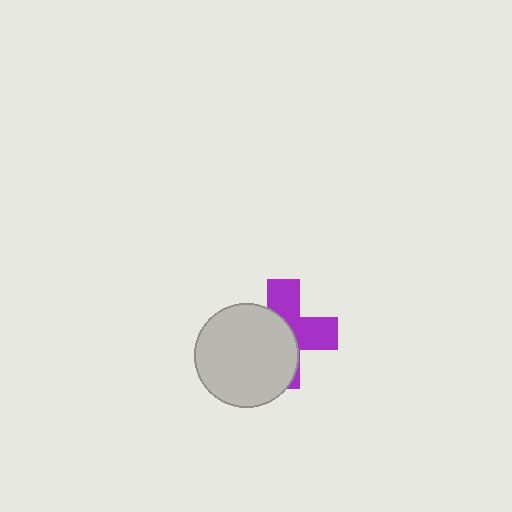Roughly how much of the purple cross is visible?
About half of it is visible (roughly 45%).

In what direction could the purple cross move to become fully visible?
The purple cross could move right. That would shift it out from behind the light gray circle entirely.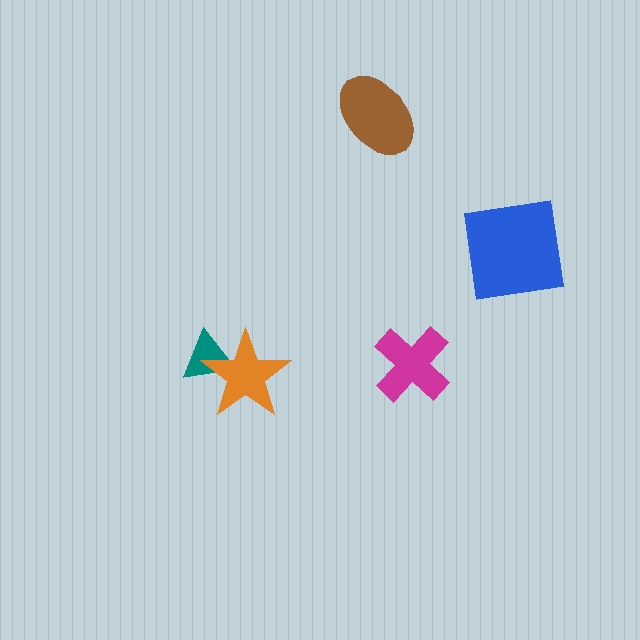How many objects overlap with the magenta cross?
0 objects overlap with the magenta cross.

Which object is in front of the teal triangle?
The orange star is in front of the teal triangle.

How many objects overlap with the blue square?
0 objects overlap with the blue square.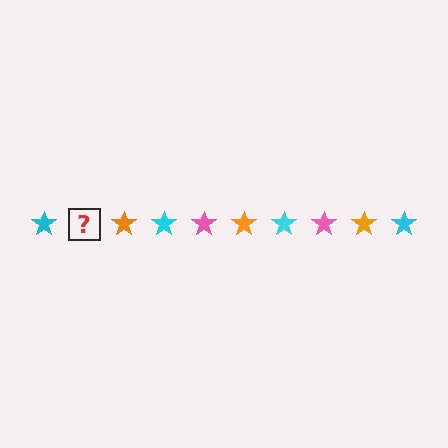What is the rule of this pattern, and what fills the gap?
The rule is that the pattern cycles through cyan, pink, orange stars. The gap should be filled with a pink star.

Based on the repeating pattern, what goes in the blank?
The blank should be a pink star.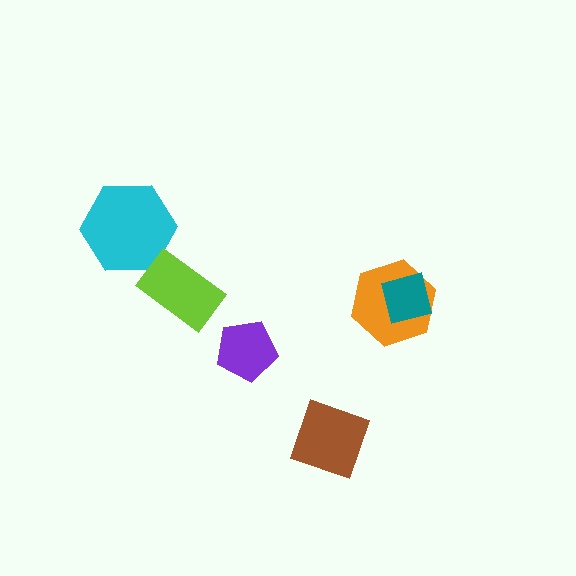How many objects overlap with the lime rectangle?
0 objects overlap with the lime rectangle.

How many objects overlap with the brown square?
0 objects overlap with the brown square.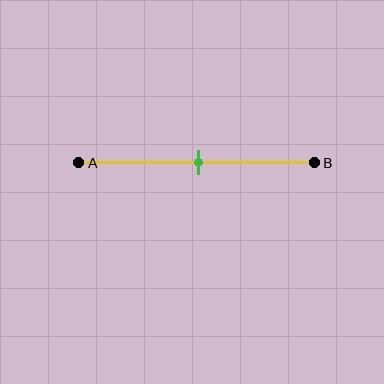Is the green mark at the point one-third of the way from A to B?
No, the mark is at about 50% from A, not at the 33% one-third point.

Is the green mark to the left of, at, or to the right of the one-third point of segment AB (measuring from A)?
The green mark is to the right of the one-third point of segment AB.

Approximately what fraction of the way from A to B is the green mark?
The green mark is approximately 50% of the way from A to B.